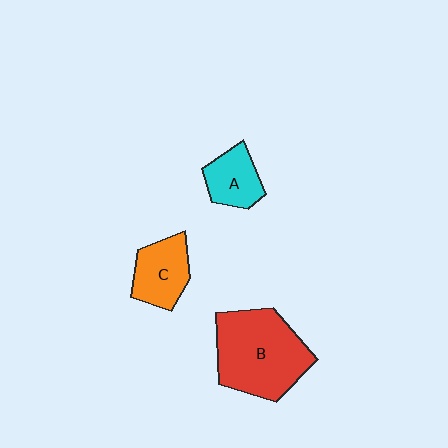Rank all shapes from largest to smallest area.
From largest to smallest: B (red), C (orange), A (cyan).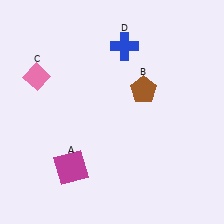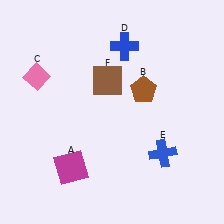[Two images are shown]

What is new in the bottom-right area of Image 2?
A blue cross (E) was added in the bottom-right area of Image 2.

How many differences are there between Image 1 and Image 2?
There are 2 differences between the two images.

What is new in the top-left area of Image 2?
A brown square (F) was added in the top-left area of Image 2.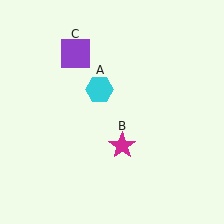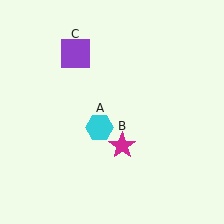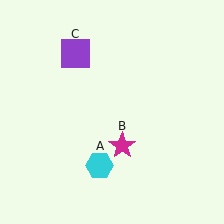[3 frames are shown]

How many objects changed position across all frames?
1 object changed position: cyan hexagon (object A).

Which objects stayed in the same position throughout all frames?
Magenta star (object B) and purple square (object C) remained stationary.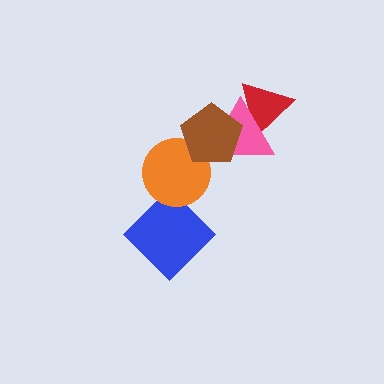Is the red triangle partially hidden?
Yes, it is partially covered by another shape.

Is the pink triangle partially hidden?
Yes, it is partially covered by another shape.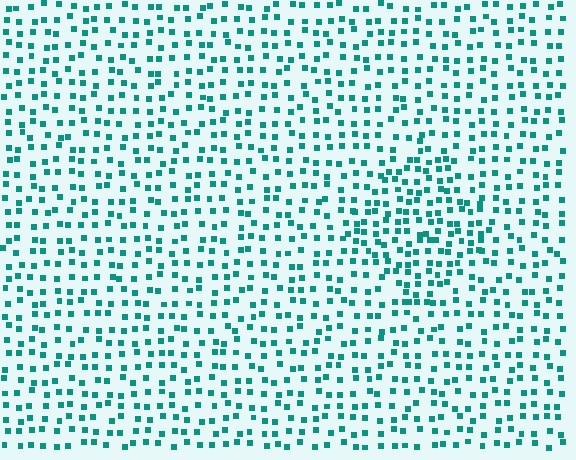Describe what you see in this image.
The image contains small teal elements arranged at two different densities. A diamond-shaped region is visible where the elements are more densely packed than the surrounding area.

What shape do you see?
I see a diamond.